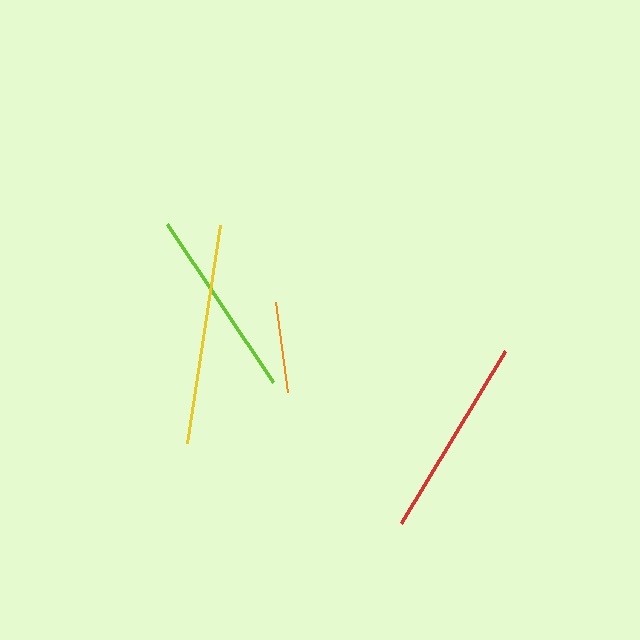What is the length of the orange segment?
The orange segment is approximately 91 pixels long.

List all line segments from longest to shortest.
From longest to shortest: yellow, red, lime, orange.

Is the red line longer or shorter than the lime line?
The red line is longer than the lime line.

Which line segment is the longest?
The yellow line is the longest at approximately 220 pixels.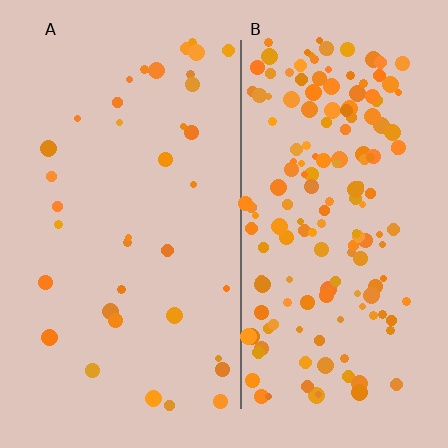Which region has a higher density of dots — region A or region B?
B (the right).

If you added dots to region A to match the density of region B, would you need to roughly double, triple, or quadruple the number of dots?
Approximately quadruple.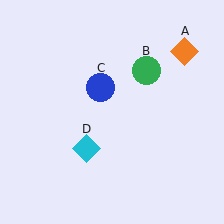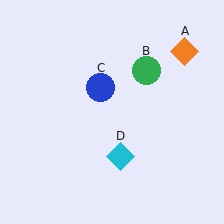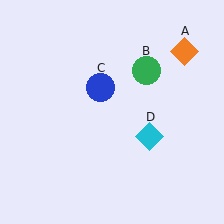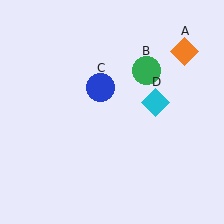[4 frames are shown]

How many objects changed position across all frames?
1 object changed position: cyan diamond (object D).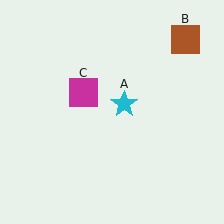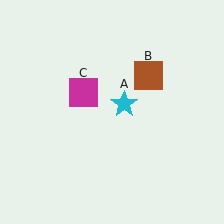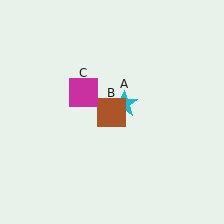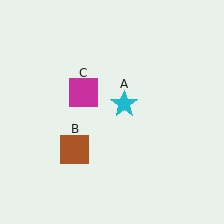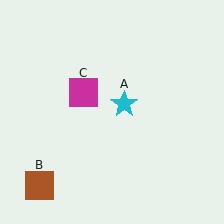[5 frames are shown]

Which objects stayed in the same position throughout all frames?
Cyan star (object A) and magenta square (object C) remained stationary.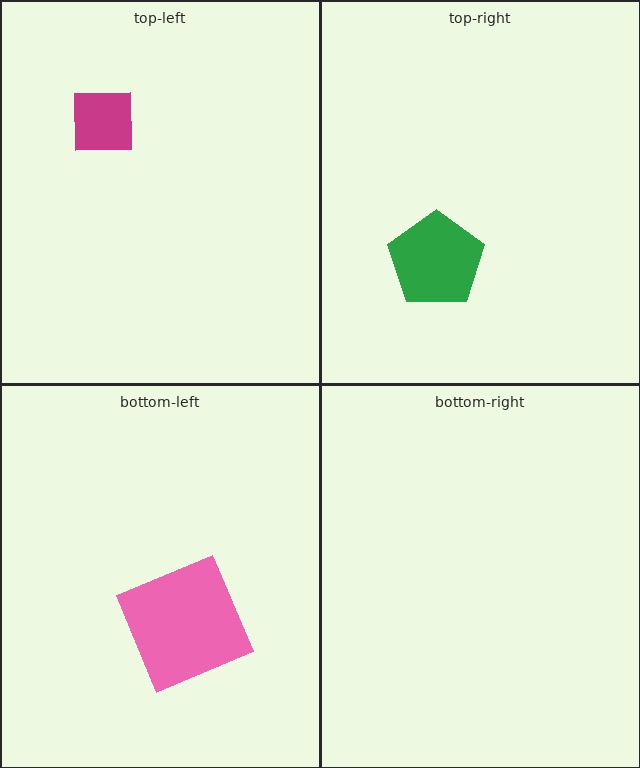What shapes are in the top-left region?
The magenta square.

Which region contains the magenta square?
The top-left region.